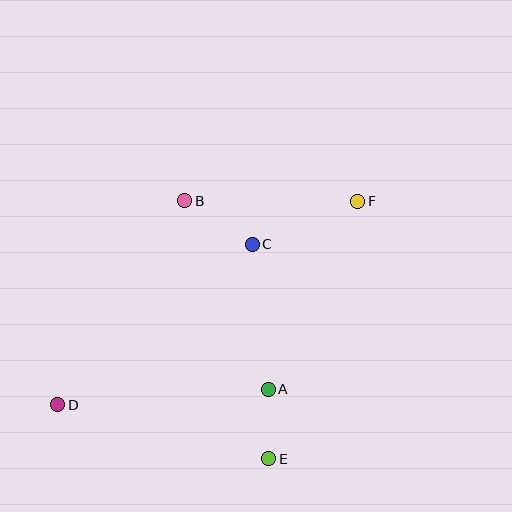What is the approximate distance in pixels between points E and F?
The distance between E and F is approximately 272 pixels.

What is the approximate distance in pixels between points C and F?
The distance between C and F is approximately 114 pixels.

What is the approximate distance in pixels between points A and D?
The distance between A and D is approximately 211 pixels.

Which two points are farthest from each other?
Points D and F are farthest from each other.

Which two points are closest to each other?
Points A and E are closest to each other.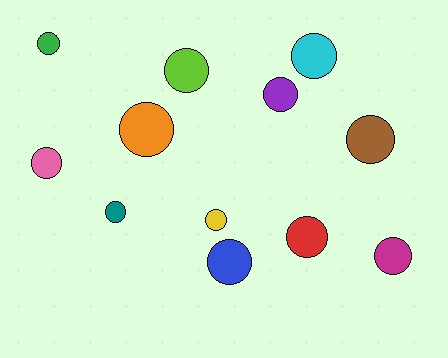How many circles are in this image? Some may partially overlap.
There are 12 circles.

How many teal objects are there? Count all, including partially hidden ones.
There is 1 teal object.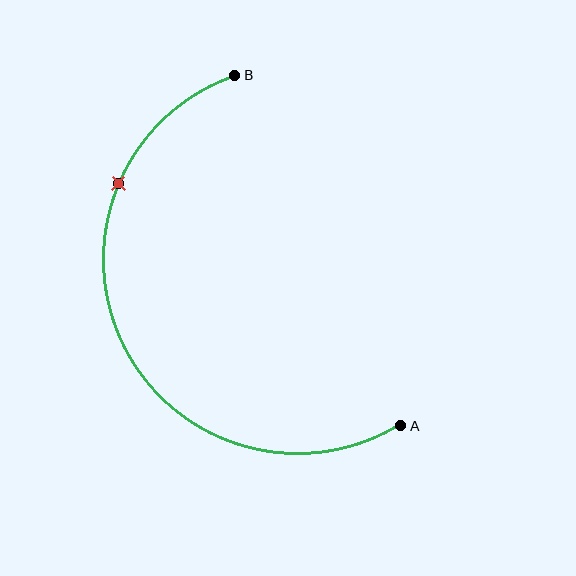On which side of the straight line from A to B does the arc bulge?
The arc bulges to the left of the straight line connecting A and B.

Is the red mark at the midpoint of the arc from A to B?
No. The red mark lies on the arc but is closer to endpoint B. The arc midpoint would be at the point on the curve equidistant along the arc from both A and B.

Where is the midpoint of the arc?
The arc midpoint is the point on the curve farthest from the straight line joining A and B. It sits to the left of that line.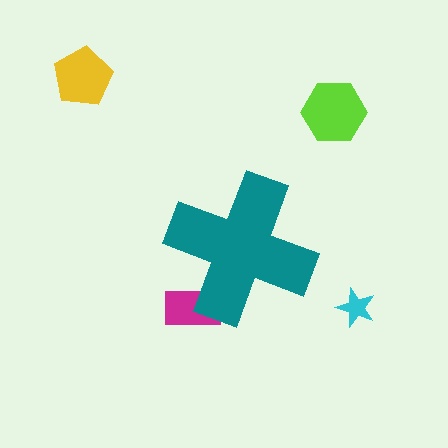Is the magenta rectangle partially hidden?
Yes, the magenta rectangle is partially hidden behind the teal cross.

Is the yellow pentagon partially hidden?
No, the yellow pentagon is fully visible.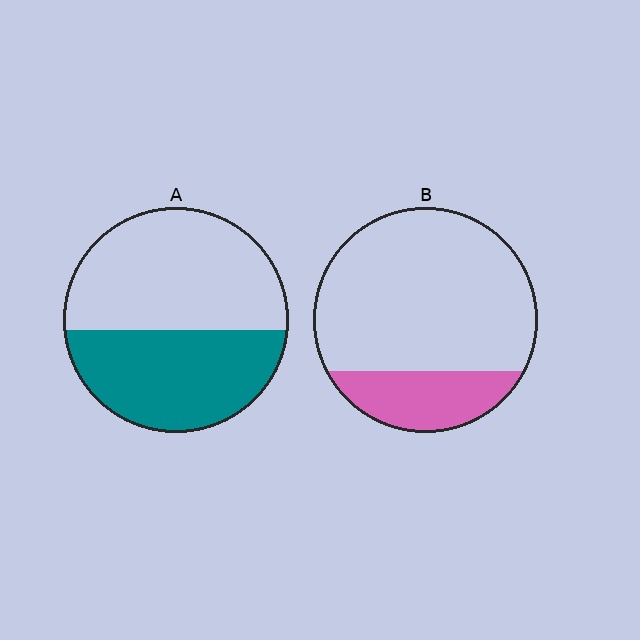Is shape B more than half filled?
No.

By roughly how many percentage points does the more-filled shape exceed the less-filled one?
By roughly 20 percentage points (A over B).